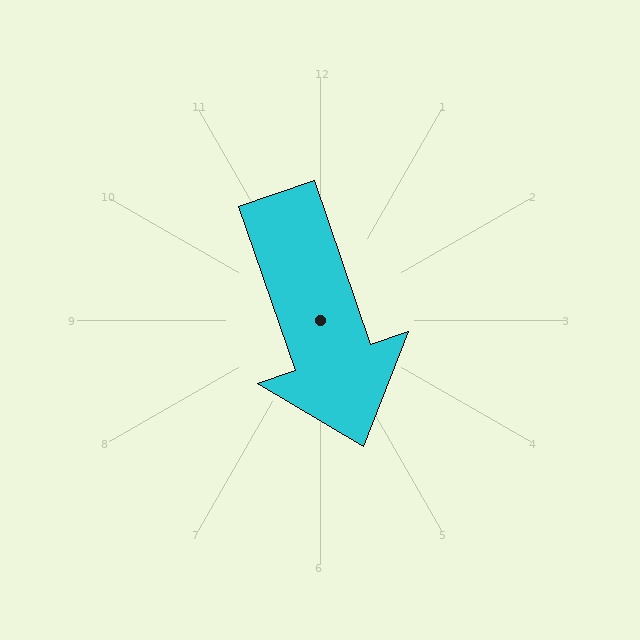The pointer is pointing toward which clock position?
Roughly 5 o'clock.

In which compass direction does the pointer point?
South.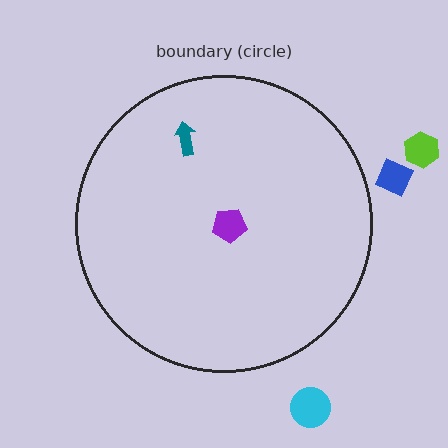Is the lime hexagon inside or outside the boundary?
Outside.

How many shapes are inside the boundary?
2 inside, 3 outside.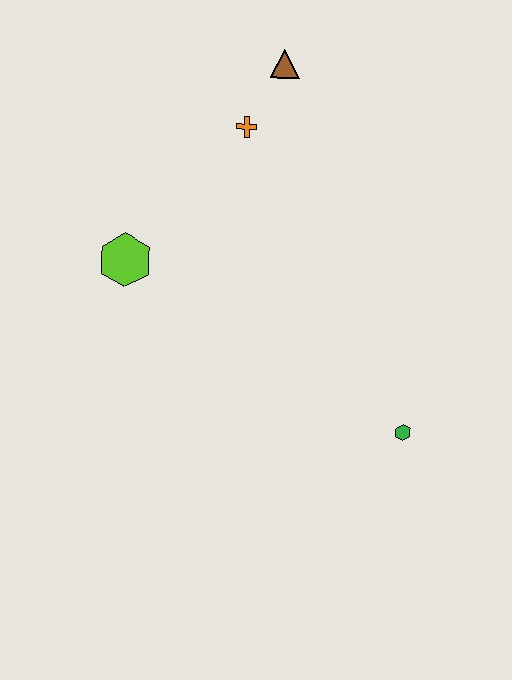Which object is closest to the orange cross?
The brown triangle is closest to the orange cross.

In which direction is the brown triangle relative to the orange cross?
The brown triangle is above the orange cross.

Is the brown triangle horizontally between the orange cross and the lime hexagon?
No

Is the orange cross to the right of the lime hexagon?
Yes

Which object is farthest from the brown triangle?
The green hexagon is farthest from the brown triangle.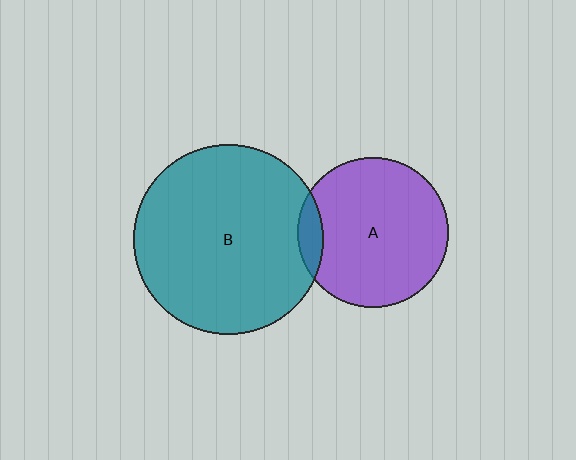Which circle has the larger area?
Circle B (teal).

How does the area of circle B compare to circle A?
Approximately 1.6 times.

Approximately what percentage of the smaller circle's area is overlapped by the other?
Approximately 10%.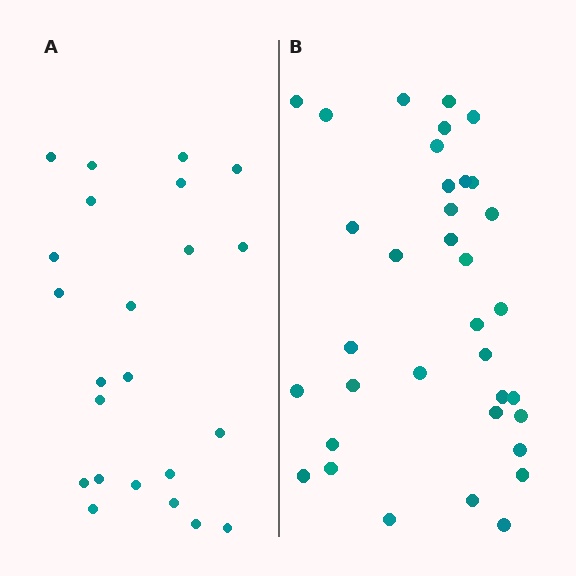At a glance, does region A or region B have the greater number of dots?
Region B (the right region) has more dots.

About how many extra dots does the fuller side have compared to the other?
Region B has roughly 12 or so more dots than region A.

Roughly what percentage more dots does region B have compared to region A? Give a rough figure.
About 50% more.